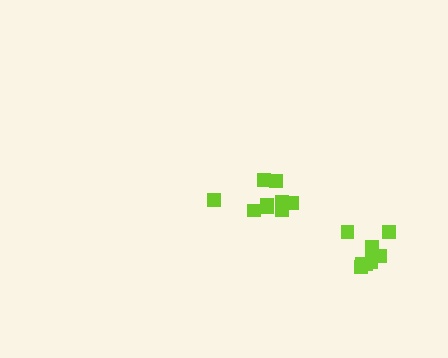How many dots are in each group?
Group 1: 9 dots, Group 2: 9 dots (18 total).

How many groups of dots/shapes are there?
There are 2 groups.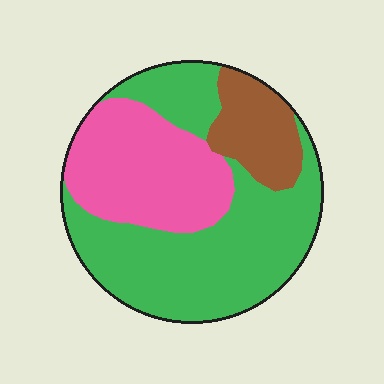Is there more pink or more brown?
Pink.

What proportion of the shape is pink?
Pink takes up about one third (1/3) of the shape.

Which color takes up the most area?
Green, at roughly 55%.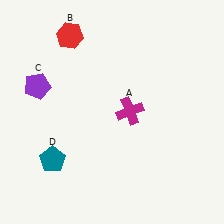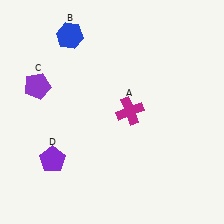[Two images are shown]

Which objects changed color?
B changed from red to blue. D changed from teal to purple.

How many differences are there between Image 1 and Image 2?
There are 2 differences between the two images.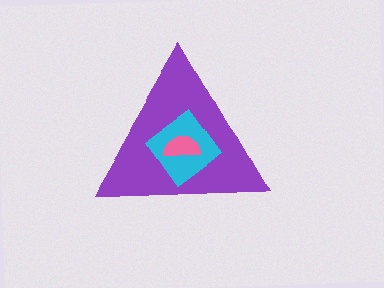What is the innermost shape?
The pink semicircle.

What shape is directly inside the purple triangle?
The cyan diamond.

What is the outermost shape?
The purple triangle.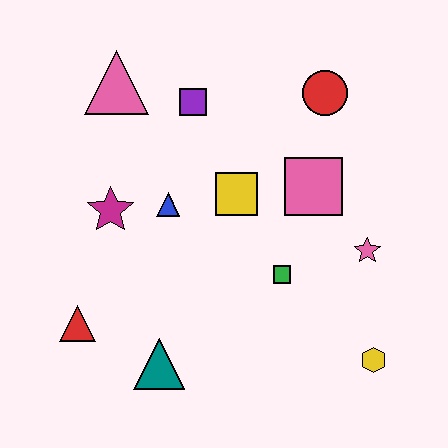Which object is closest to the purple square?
The pink triangle is closest to the purple square.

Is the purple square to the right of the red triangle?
Yes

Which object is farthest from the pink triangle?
The yellow hexagon is farthest from the pink triangle.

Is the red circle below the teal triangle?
No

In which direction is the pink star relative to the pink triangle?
The pink star is to the right of the pink triangle.